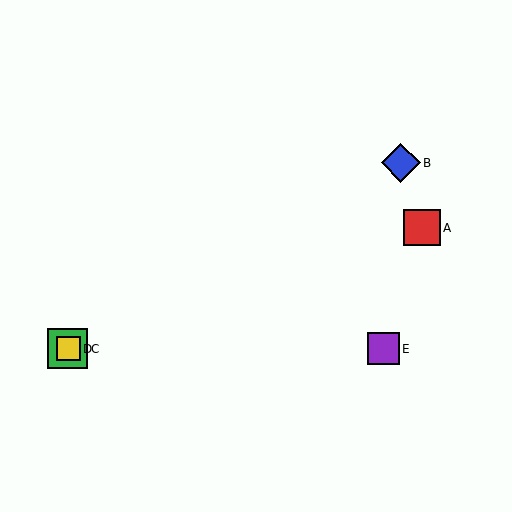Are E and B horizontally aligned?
No, E is at y≈349 and B is at y≈163.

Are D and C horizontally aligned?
Yes, both are at y≈349.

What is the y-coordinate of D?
Object D is at y≈349.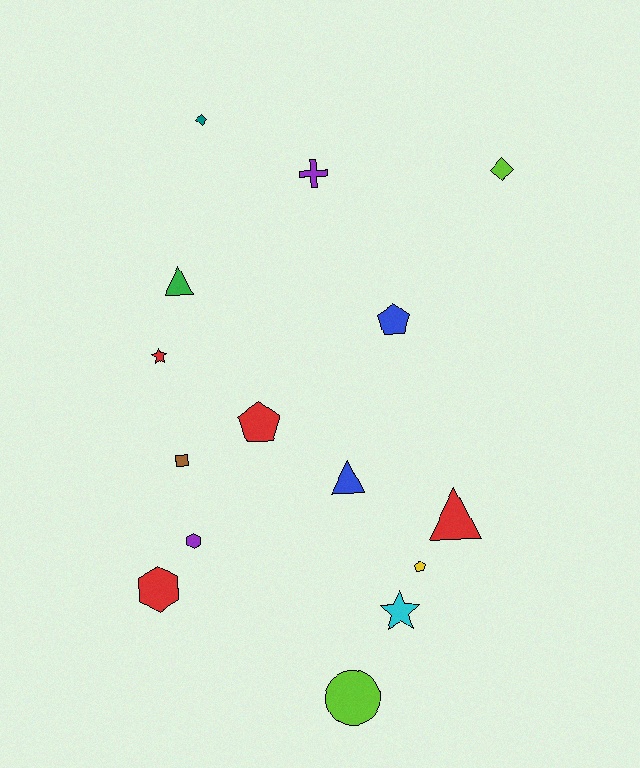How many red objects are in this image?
There are 4 red objects.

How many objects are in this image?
There are 15 objects.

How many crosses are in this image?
There is 1 cross.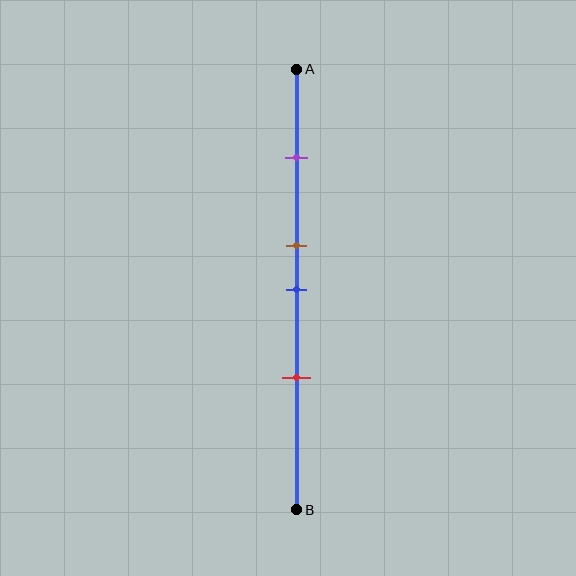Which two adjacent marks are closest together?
The brown and blue marks are the closest adjacent pair.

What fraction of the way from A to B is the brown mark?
The brown mark is approximately 40% (0.4) of the way from A to B.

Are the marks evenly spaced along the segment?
No, the marks are not evenly spaced.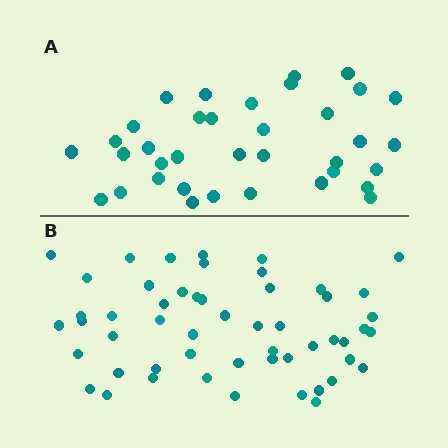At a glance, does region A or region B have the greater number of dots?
Region B (the bottom region) has more dots.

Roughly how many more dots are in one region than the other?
Region B has approximately 15 more dots than region A.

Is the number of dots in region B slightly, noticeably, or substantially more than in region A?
Region B has substantially more. The ratio is roughly 1.5 to 1.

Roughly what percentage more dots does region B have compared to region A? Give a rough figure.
About 45% more.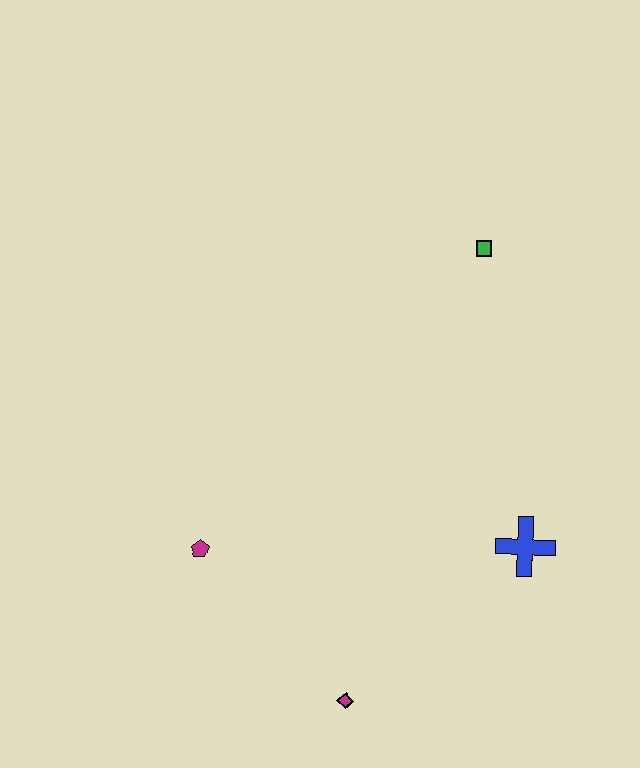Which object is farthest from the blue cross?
The magenta pentagon is farthest from the blue cross.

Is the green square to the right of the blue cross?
No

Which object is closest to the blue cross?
The magenta diamond is closest to the blue cross.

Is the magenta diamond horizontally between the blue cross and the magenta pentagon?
Yes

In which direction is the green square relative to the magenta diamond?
The green square is above the magenta diamond.